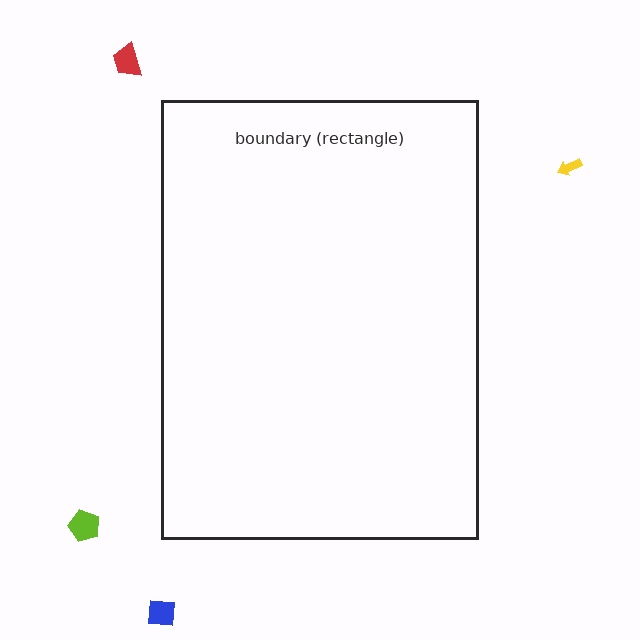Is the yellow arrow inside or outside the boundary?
Outside.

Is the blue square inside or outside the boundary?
Outside.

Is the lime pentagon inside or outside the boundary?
Outside.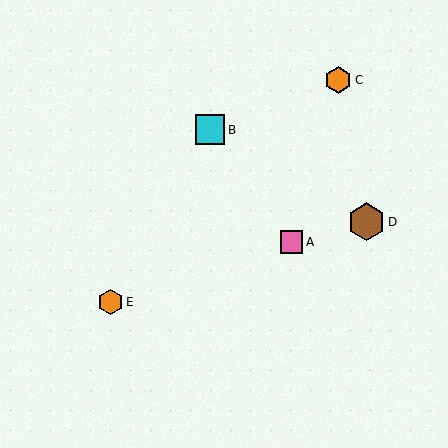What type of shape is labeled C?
Shape C is an orange hexagon.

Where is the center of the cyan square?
The center of the cyan square is at (210, 130).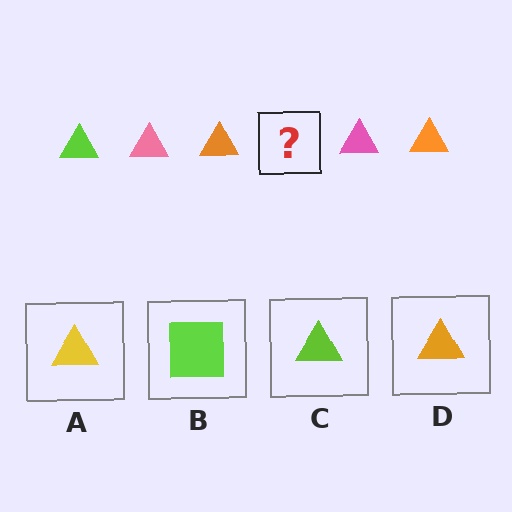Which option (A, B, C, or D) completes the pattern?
C.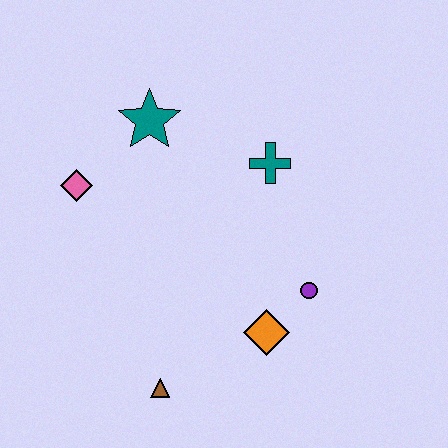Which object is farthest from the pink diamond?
The purple circle is farthest from the pink diamond.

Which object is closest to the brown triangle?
The orange diamond is closest to the brown triangle.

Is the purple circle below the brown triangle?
No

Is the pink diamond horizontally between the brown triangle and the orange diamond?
No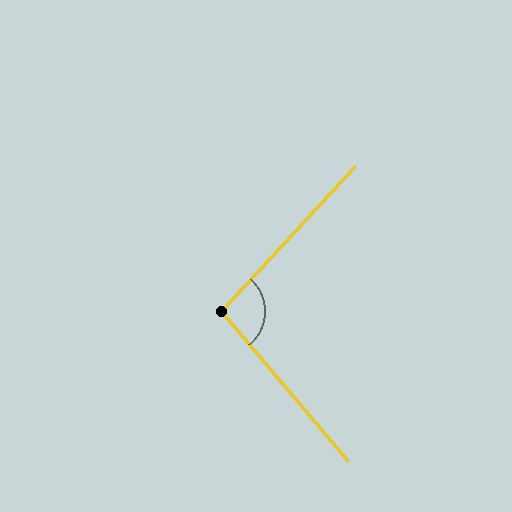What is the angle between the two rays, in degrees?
Approximately 97 degrees.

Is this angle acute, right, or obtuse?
It is obtuse.